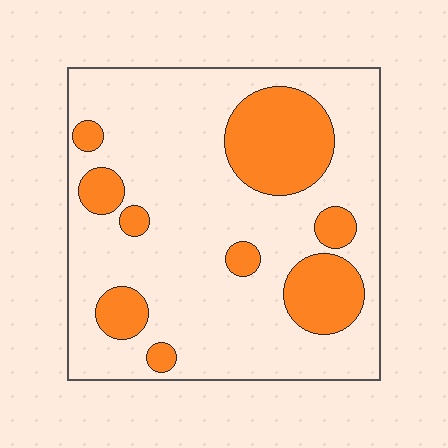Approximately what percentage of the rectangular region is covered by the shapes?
Approximately 25%.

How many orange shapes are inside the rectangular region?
9.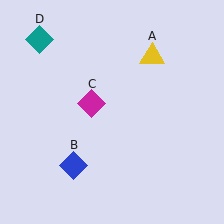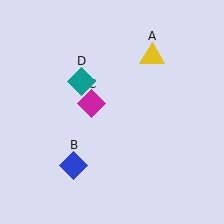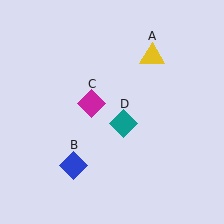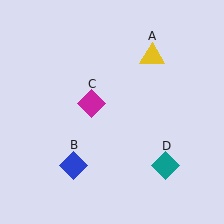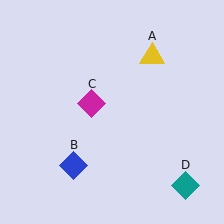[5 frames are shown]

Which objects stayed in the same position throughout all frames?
Yellow triangle (object A) and blue diamond (object B) and magenta diamond (object C) remained stationary.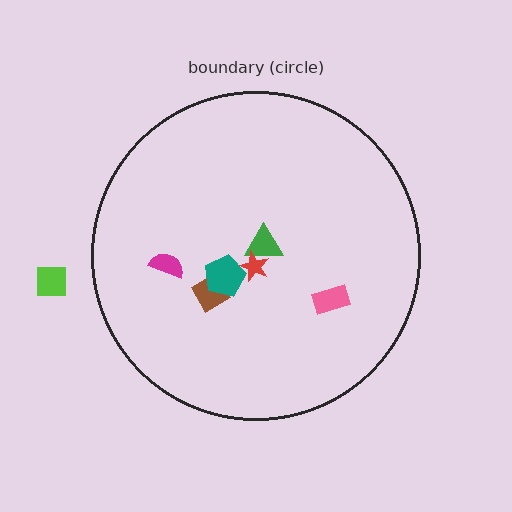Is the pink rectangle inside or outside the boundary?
Inside.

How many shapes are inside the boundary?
6 inside, 1 outside.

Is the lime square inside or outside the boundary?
Outside.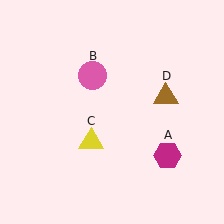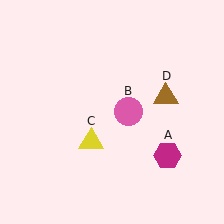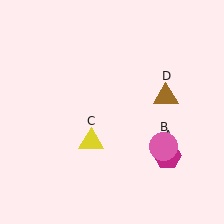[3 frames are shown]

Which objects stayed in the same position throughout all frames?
Magenta hexagon (object A) and yellow triangle (object C) and brown triangle (object D) remained stationary.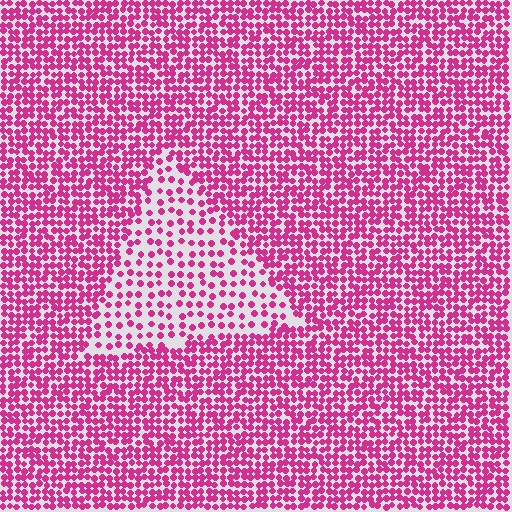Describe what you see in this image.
The image contains small magenta elements arranged at two different densities. A triangle-shaped region is visible where the elements are less densely packed than the surrounding area.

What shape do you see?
I see a triangle.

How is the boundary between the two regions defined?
The boundary is defined by a change in element density (approximately 2.1x ratio). All elements are the same color, size, and shape.